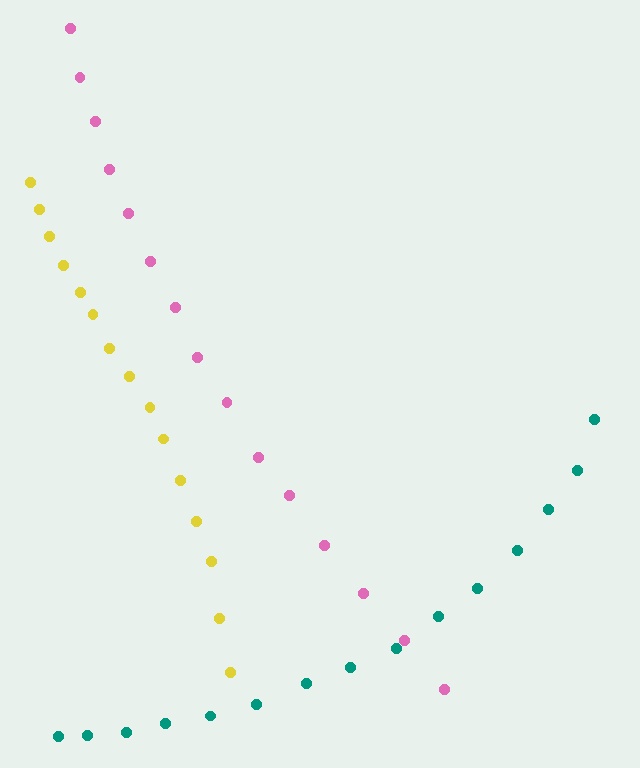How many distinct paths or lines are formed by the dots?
There are 3 distinct paths.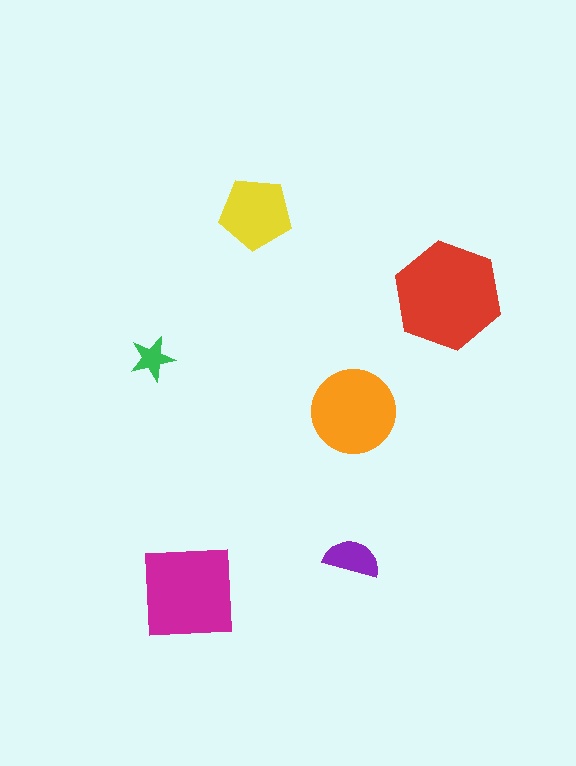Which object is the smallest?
The green star.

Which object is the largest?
The red hexagon.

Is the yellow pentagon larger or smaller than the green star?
Larger.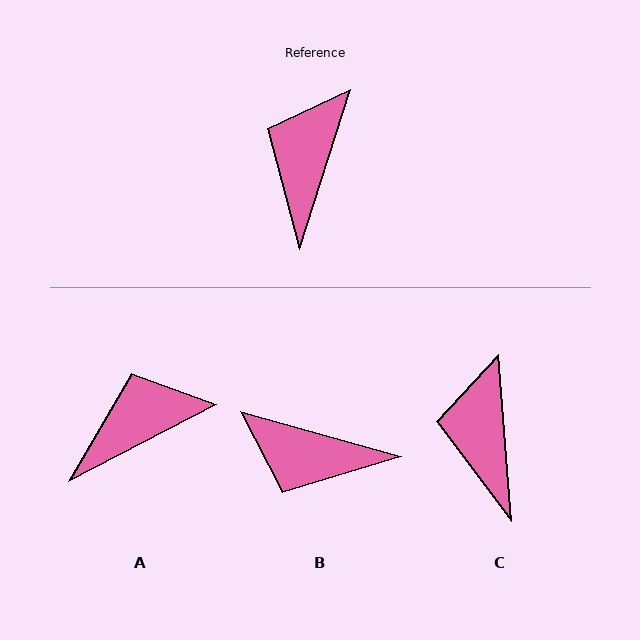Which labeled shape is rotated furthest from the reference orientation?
B, about 92 degrees away.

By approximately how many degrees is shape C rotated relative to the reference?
Approximately 22 degrees counter-clockwise.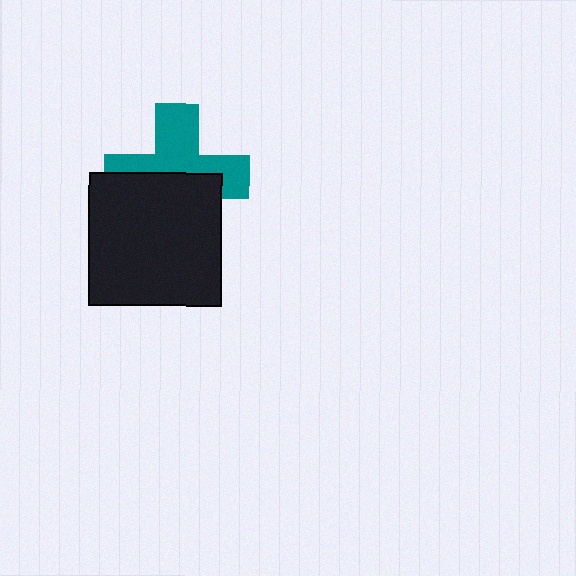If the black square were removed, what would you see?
You would see the complete teal cross.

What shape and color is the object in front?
The object in front is a black square.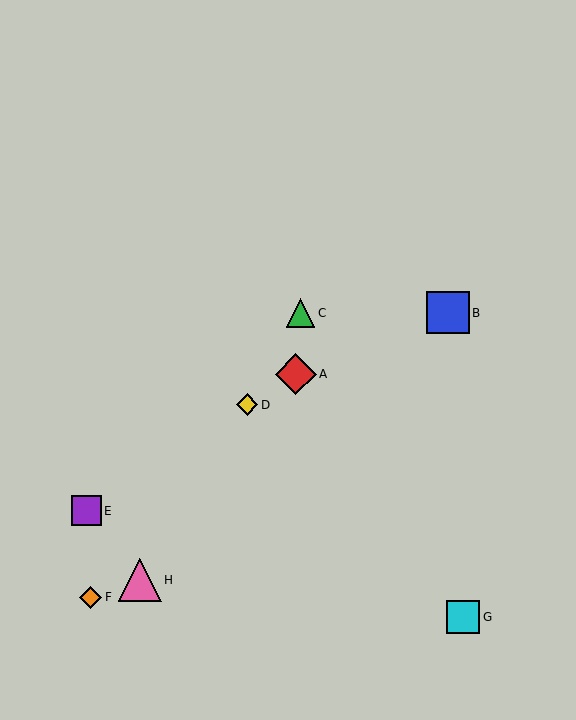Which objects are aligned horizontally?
Objects B, C are aligned horizontally.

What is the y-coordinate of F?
Object F is at y≈597.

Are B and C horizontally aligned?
Yes, both are at y≈313.